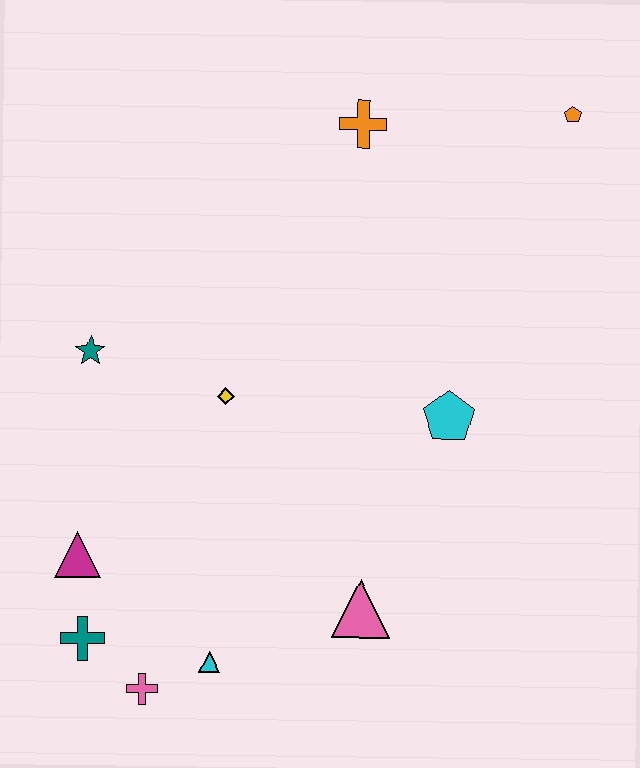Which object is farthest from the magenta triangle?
The orange pentagon is farthest from the magenta triangle.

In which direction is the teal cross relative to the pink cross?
The teal cross is to the left of the pink cross.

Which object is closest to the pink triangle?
The cyan triangle is closest to the pink triangle.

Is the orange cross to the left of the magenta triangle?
No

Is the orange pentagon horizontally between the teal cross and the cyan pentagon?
No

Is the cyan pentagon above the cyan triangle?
Yes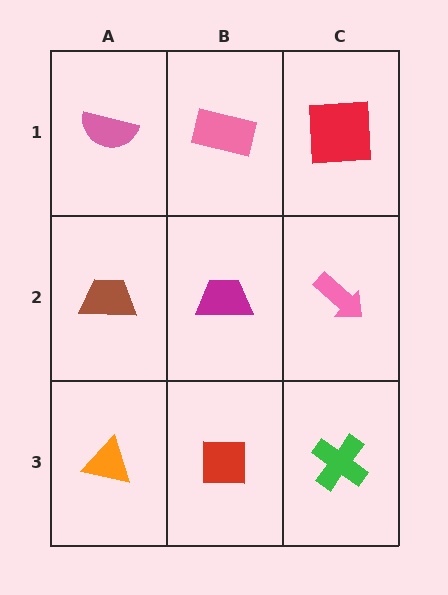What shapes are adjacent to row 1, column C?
A pink arrow (row 2, column C), a pink rectangle (row 1, column B).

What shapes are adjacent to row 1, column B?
A magenta trapezoid (row 2, column B), a pink semicircle (row 1, column A), a red square (row 1, column C).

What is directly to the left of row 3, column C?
A red square.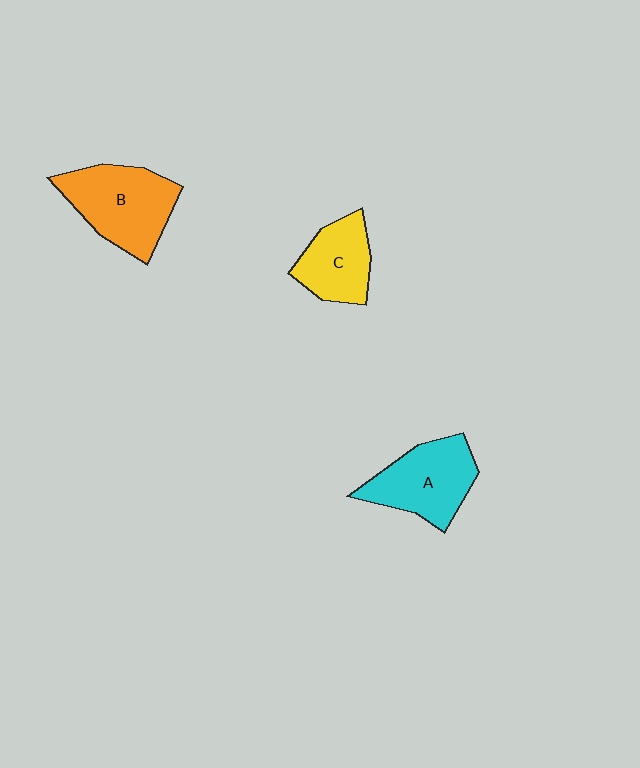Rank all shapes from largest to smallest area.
From largest to smallest: B (orange), A (cyan), C (yellow).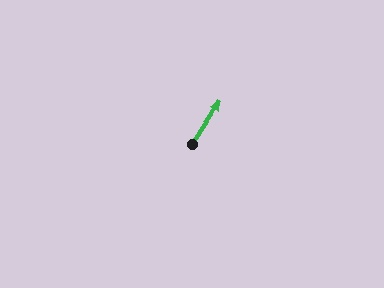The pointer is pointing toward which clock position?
Roughly 1 o'clock.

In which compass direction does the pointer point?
Northeast.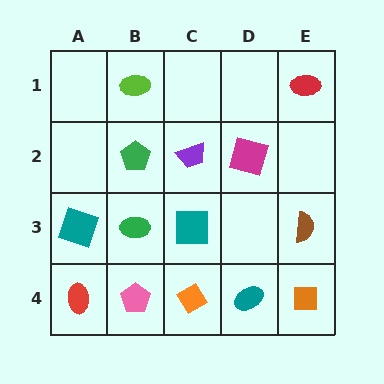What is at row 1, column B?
A lime ellipse.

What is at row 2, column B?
A green pentagon.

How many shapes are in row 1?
2 shapes.